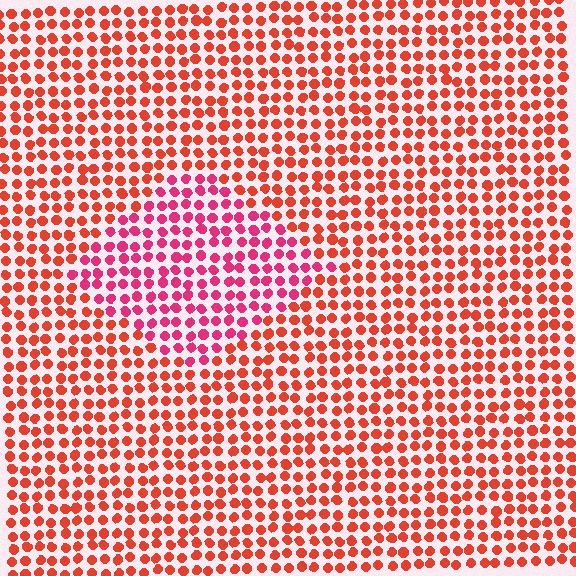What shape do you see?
I see a diamond.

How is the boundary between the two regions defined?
The boundary is defined purely by a slight shift in hue (about 32 degrees). Spacing, size, and orientation are identical on both sides.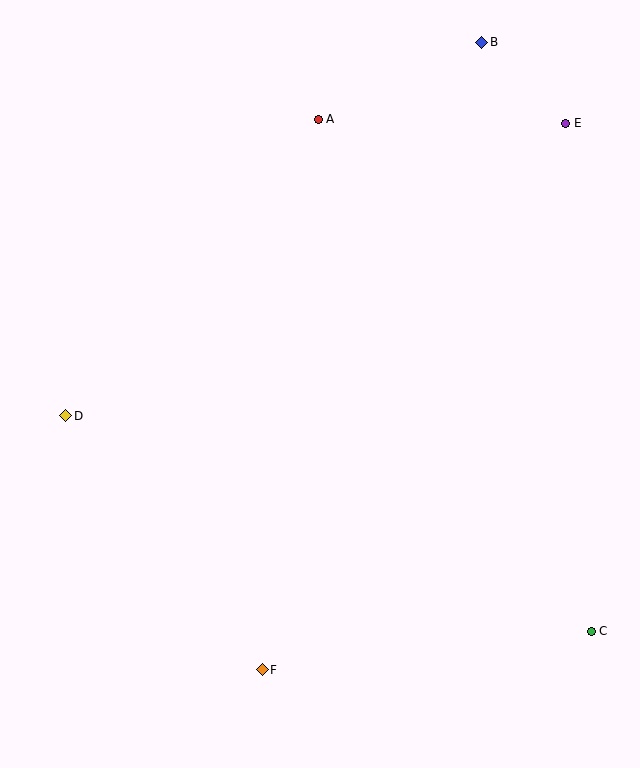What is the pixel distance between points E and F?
The distance between E and F is 625 pixels.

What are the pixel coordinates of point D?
Point D is at (66, 416).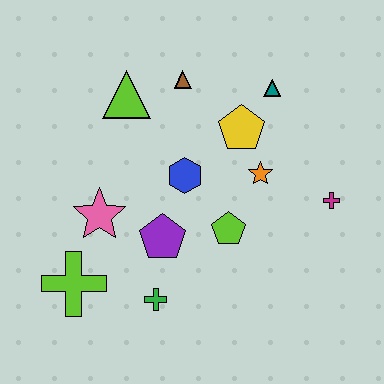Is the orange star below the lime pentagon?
No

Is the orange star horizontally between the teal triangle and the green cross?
Yes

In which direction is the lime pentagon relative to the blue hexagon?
The lime pentagon is below the blue hexagon.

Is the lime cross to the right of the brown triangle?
No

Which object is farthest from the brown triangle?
The lime cross is farthest from the brown triangle.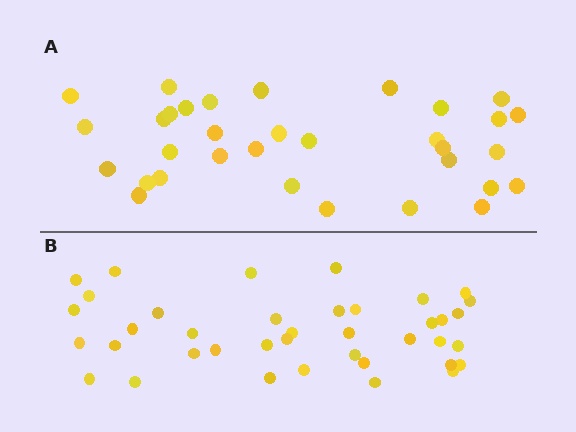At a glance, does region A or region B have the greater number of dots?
Region B (the bottom region) has more dots.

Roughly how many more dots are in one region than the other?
Region B has about 6 more dots than region A.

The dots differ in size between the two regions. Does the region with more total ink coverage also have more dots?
No. Region A has more total ink coverage because its dots are larger, but region B actually contains more individual dots. Total area can be misleading — the number of items is what matters here.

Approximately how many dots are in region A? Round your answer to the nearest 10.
About 30 dots. (The exact count is 33, which rounds to 30.)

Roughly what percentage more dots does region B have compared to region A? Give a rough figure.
About 20% more.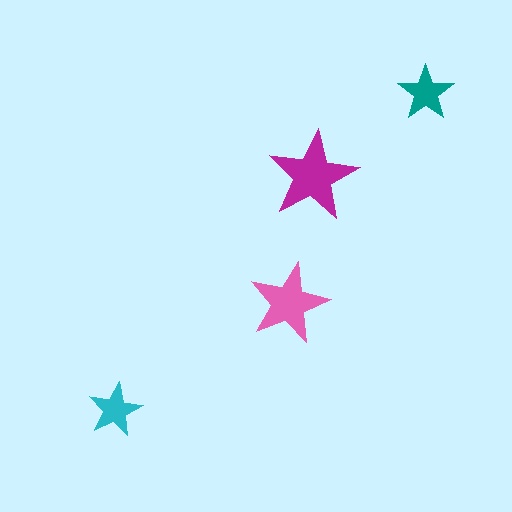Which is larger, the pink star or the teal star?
The pink one.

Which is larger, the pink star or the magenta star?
The magenta one.